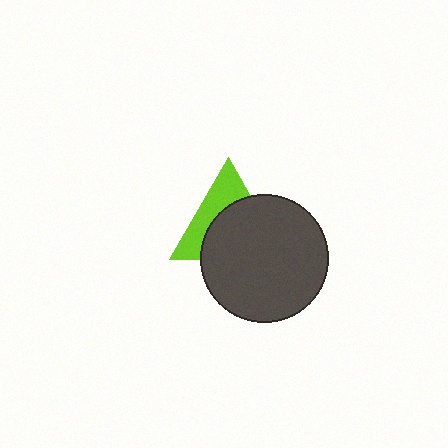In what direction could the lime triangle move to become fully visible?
The lime triangle could move up. That would shift it out from behind the dark gray circle entirely.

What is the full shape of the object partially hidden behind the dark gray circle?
The partially hidden object is a lime triangle.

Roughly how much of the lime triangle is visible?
A small part of it is visible (roughly 41%).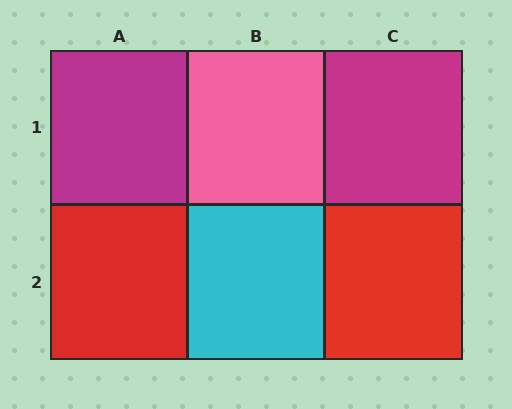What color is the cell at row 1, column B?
Pink.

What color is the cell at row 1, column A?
Magenta.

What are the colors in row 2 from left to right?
Red, cyan, red.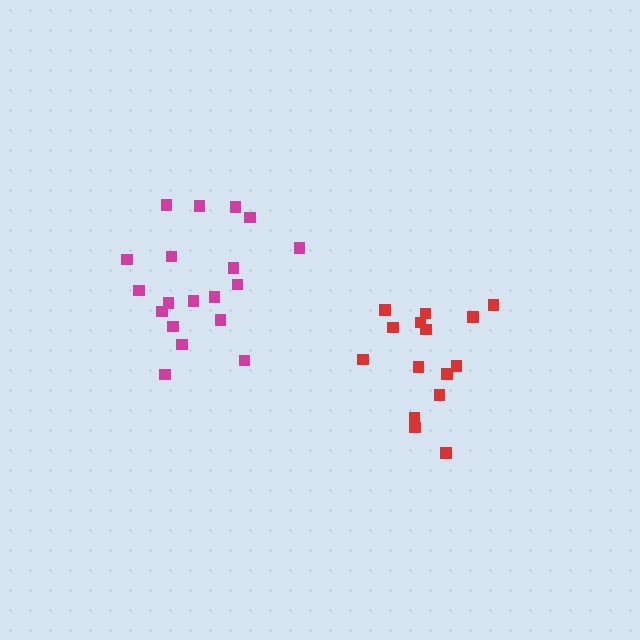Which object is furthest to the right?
The red cluster is rightmost.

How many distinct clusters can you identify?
There are 2 distinct clusters.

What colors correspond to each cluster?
The clusters are colored: magenta, red.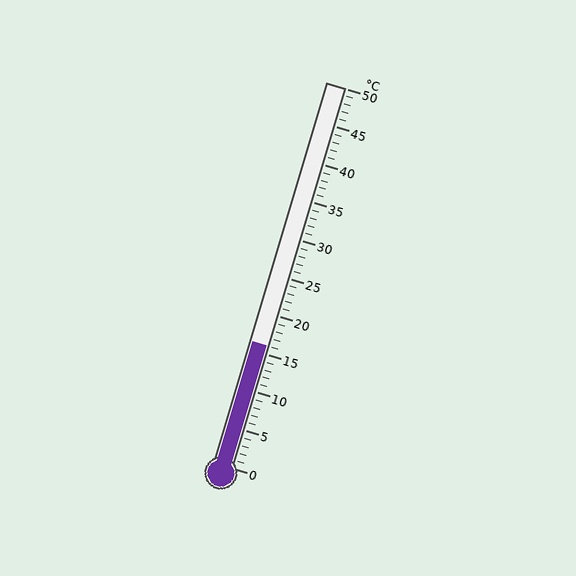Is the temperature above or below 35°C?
The temperature is below 35°C.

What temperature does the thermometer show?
The thermometer shows approximately 16°C.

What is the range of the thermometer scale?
The thermometer scale ranges from 0°C to 50°C.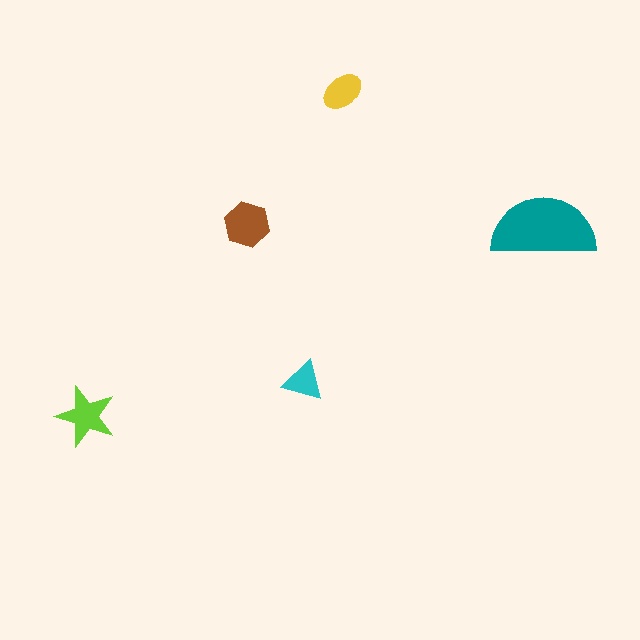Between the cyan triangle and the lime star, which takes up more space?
The lime star.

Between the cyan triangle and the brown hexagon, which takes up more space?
The brown hexagon.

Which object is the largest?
The teal semicircle.